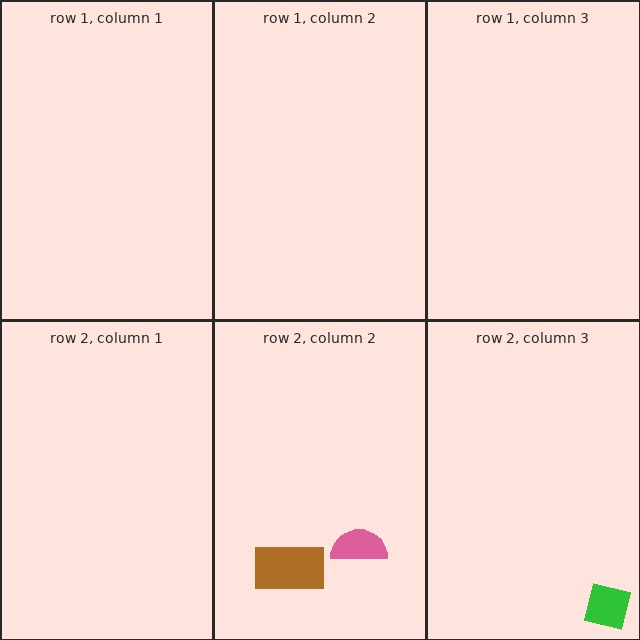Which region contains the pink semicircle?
The row 2, column 2 region.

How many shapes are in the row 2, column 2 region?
2.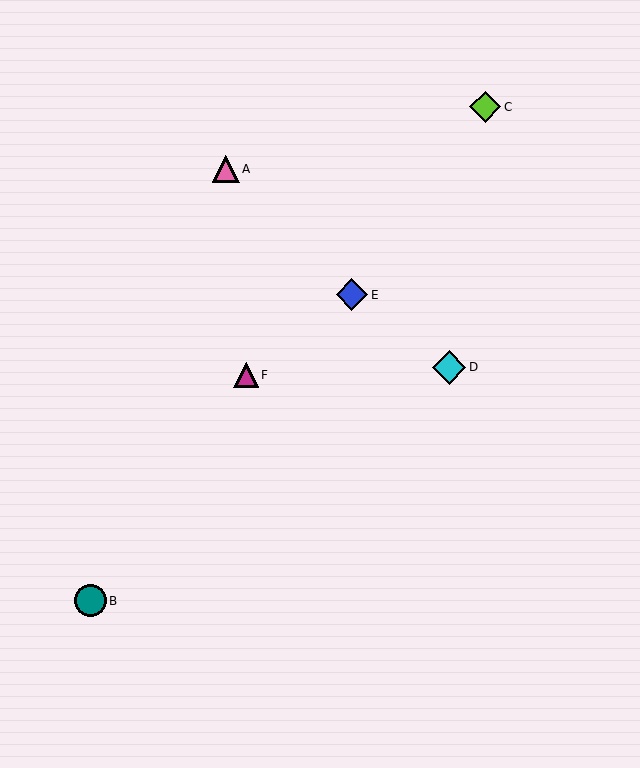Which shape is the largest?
The cyan diamond (labeled D) is the largest.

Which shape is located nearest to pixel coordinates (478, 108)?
The lime diamond (labeled C) at (485, 107) is nearest to that location.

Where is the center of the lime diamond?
The center of the lime diamond is at (485, 107).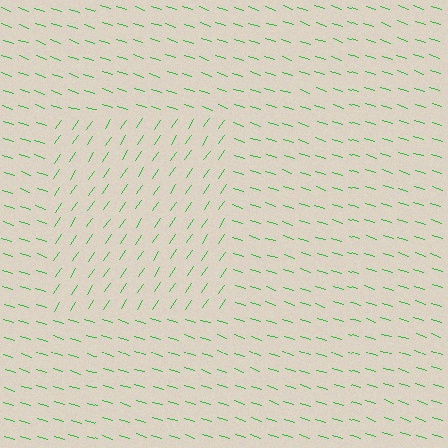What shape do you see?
I see a rectangle.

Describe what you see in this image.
The image is filled with small green line segments. A rectangle region in the image has lines oriented differently from the surrounding lines, creating a visible texture boundary.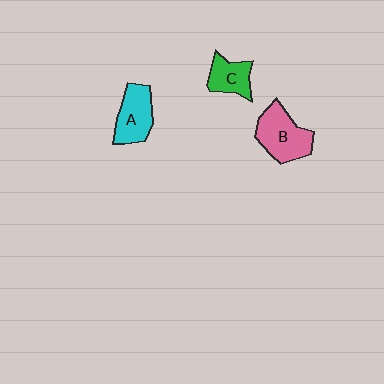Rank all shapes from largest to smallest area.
From largest to smallest: B (pink), A (cyan), C (green).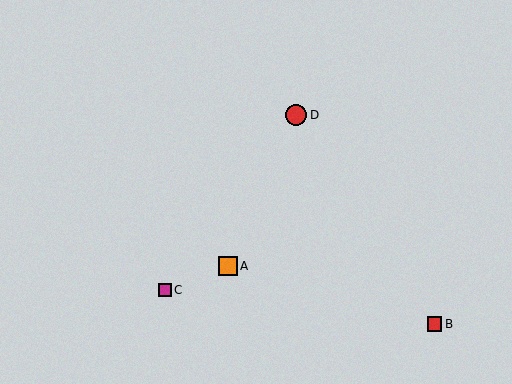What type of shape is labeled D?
Shape D is a red circle.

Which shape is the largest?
The red circle (labeled D) is the largest.